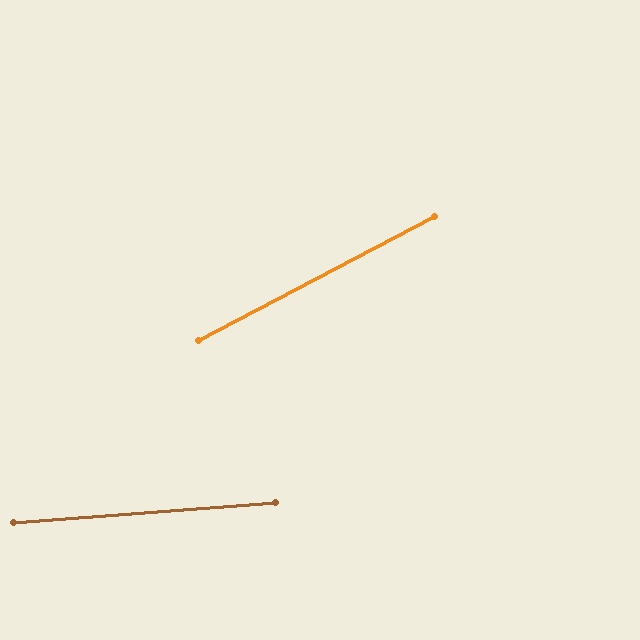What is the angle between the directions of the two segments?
Approximately 23 degrees.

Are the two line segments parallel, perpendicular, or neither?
Neither parallel nor perpendicular — they differ by about 23°.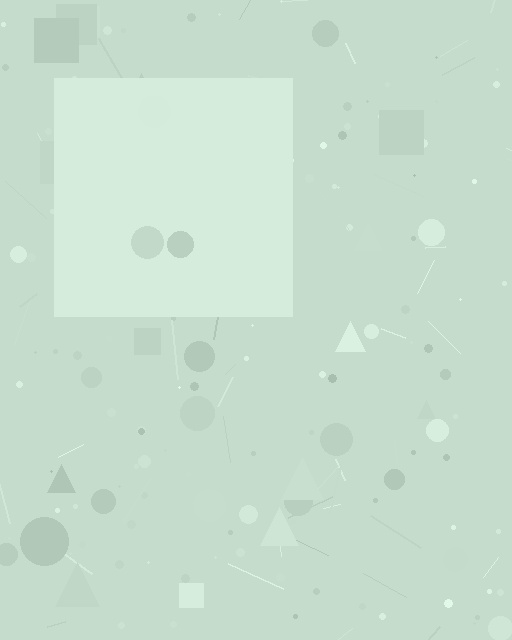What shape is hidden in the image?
A square is hidden in the image.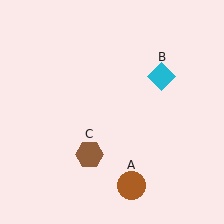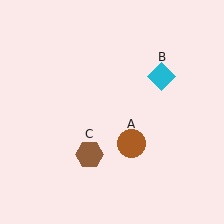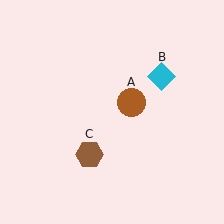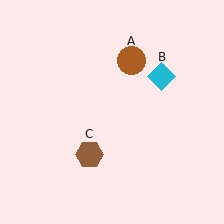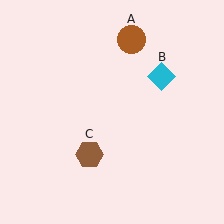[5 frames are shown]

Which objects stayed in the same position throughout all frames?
Cyan diamond (object B) and brown hexagon (object C) remained stationary.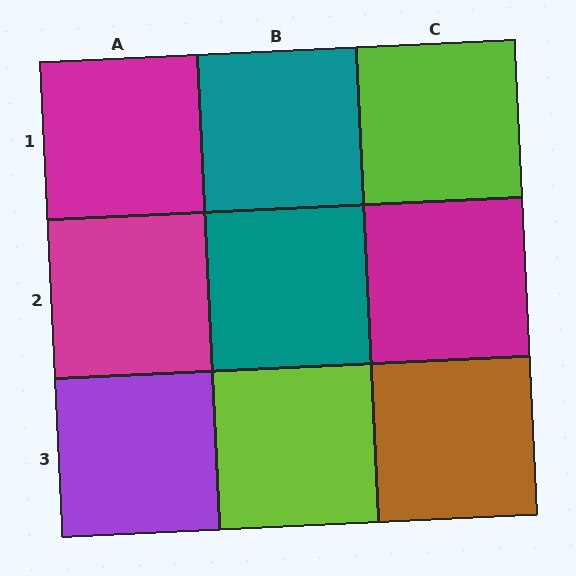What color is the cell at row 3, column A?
Purple.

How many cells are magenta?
3 cells are magenta.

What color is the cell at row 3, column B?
Lime.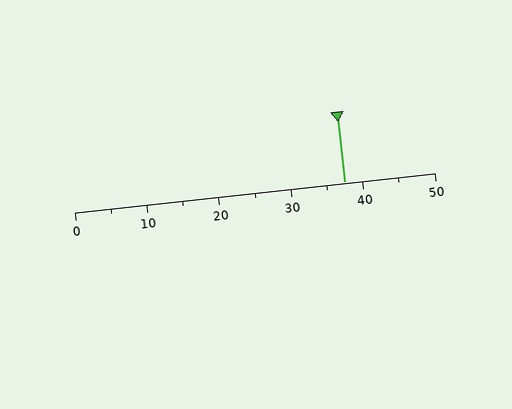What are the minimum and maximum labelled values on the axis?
The axis runs from 0 to 50.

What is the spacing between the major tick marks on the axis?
The major ticks are spaced 10 apart.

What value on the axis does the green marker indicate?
The marker indicates approximately 37.5.